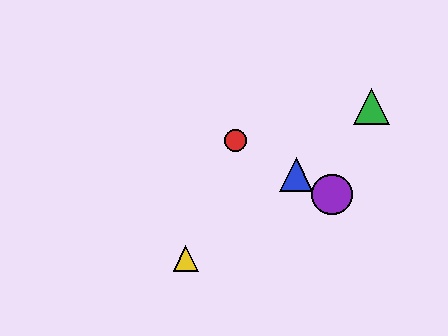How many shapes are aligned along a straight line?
3 shapes (the red circle, the blue triangle, the purple circle) are aligned along a straight line.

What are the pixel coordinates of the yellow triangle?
The yellow triangle is at (186, 258).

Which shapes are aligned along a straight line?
The red circle, the blue triangle, the purple circle are aligned along a straight line.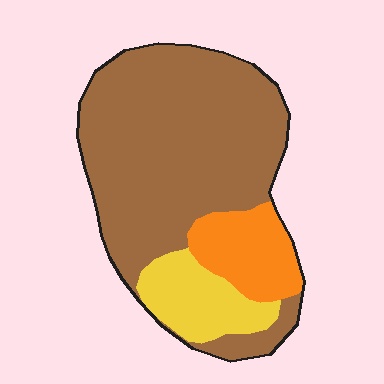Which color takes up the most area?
Brown, at roughly 70%.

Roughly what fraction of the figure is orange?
Orange covers around 15% of the figure.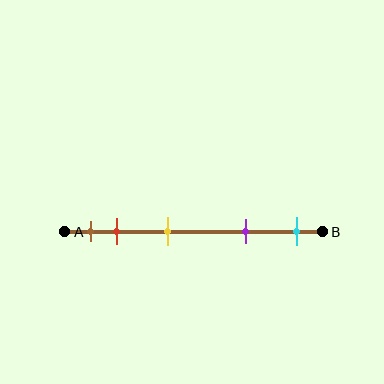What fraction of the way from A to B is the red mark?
The red mark is approximately 20% (0.2) of the way from A to B.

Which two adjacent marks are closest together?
The brown and red marks are the closest adjacent pair.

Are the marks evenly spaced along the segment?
No, the marks are not evenly spaced.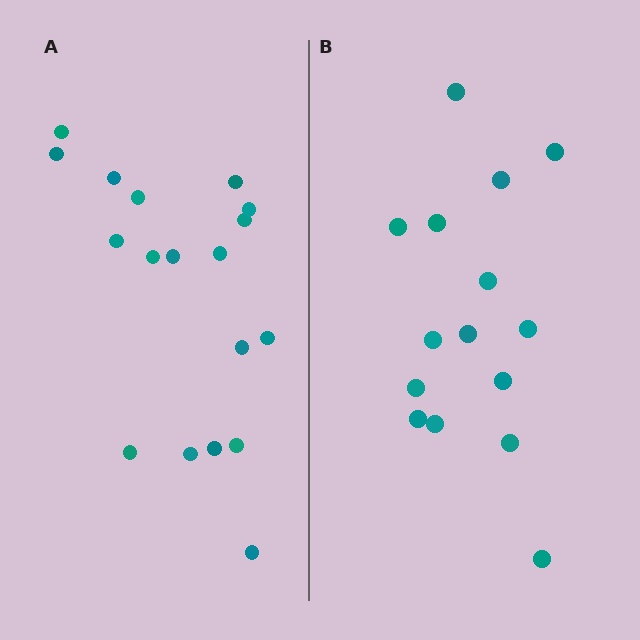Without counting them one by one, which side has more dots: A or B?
Region A (the left region) has more dots.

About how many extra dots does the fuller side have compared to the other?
Region A has just a few more — roughly 2 or 3 more dots than region B.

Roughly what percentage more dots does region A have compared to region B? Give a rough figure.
About 20% more.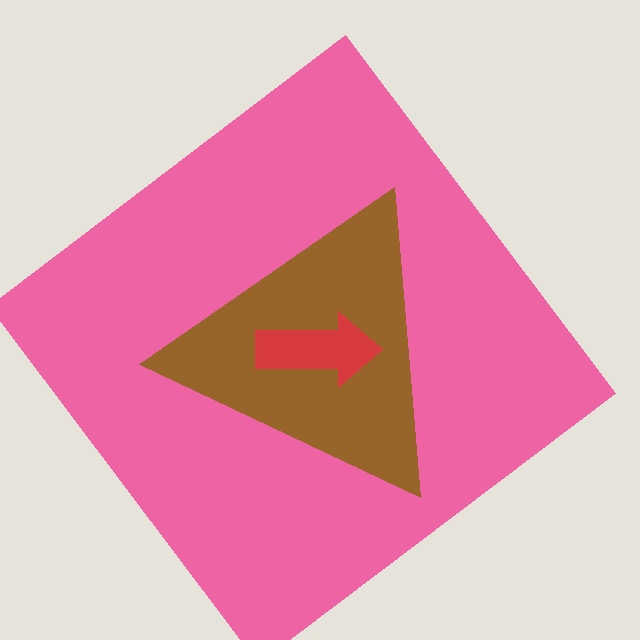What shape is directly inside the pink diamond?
The brown triangle.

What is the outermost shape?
The pink diamond.